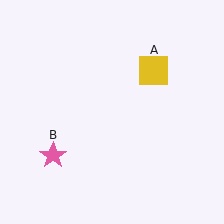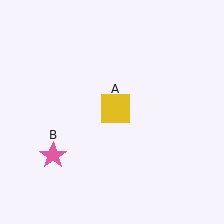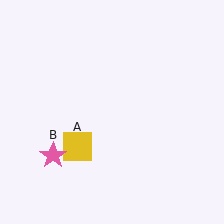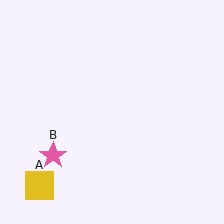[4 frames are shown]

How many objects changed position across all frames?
1 object changed position: yellow square (object A).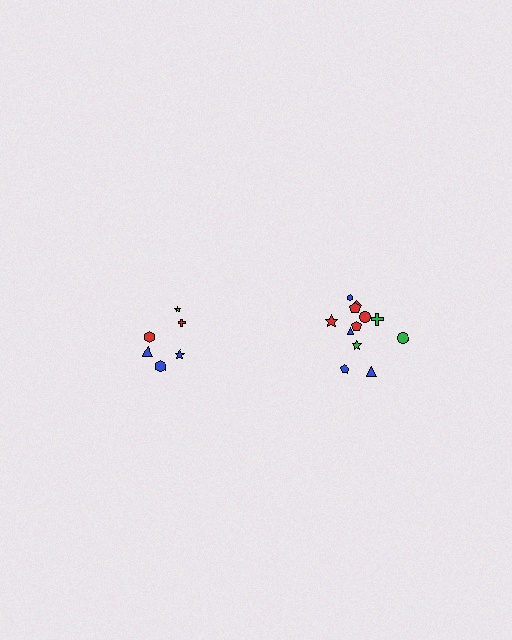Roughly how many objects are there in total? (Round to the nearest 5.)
Roughly 20 objects in total.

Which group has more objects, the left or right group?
The right group.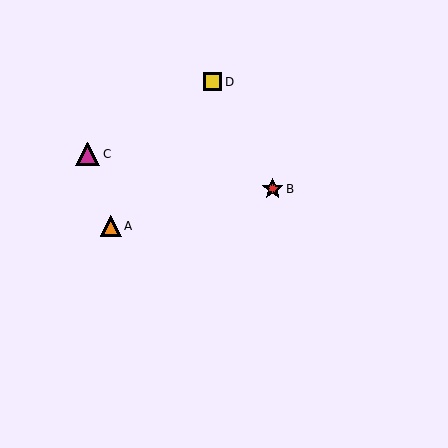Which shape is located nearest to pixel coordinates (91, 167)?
The magenta triangle (labeled C) at (88, 154) is nearest to that location.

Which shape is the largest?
The magenta triangle (labeled C) is the largest.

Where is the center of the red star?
The center of the red star is at (273, 189).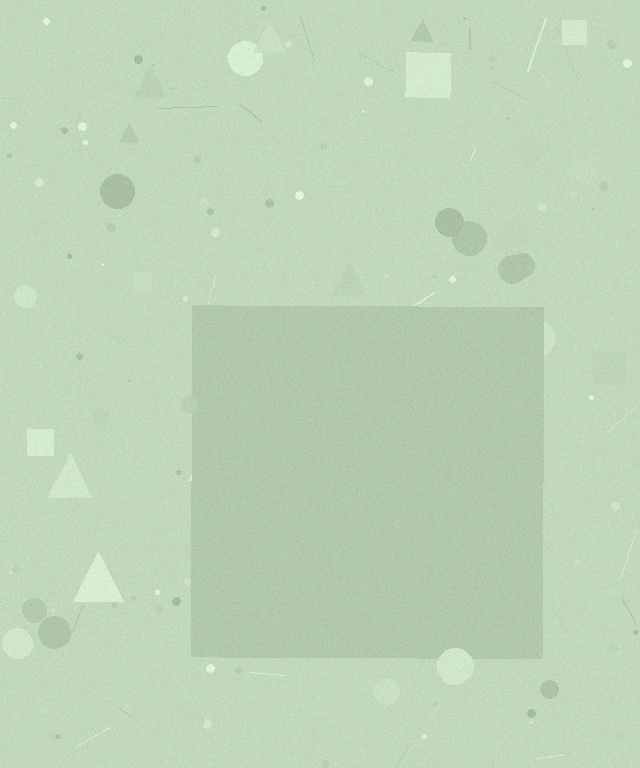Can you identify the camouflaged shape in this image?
The camouflaged shape is a square.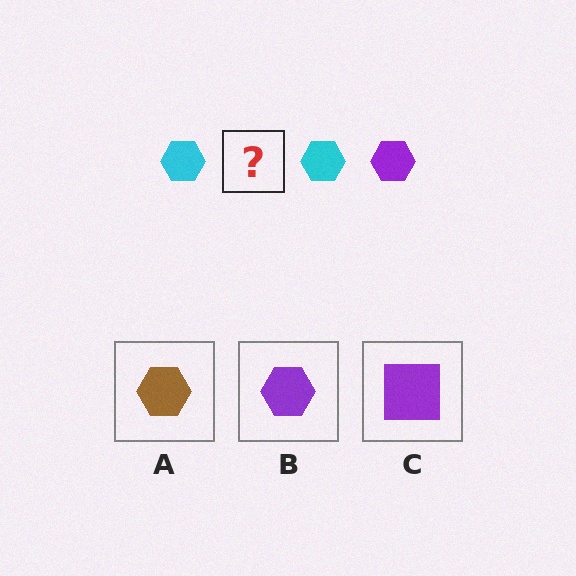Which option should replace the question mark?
Option B.